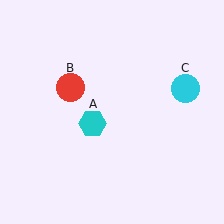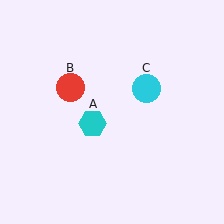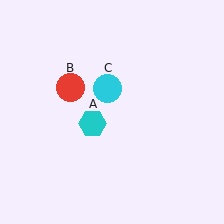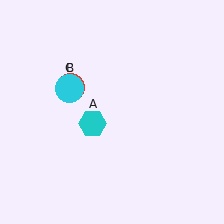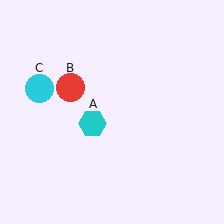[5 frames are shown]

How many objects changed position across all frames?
1 object changed position: cyan circle (object C).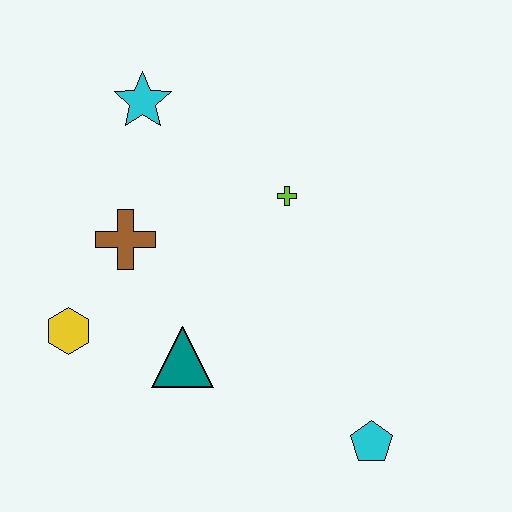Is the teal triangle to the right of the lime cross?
No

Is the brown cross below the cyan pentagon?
No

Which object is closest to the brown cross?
The yellow hexagon is closest to the brown cross.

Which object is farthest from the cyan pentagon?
The cyan star is farthest from the cyan pentagon.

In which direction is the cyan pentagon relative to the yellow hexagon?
The cyan pentagon is to the right of the yellow hexagon.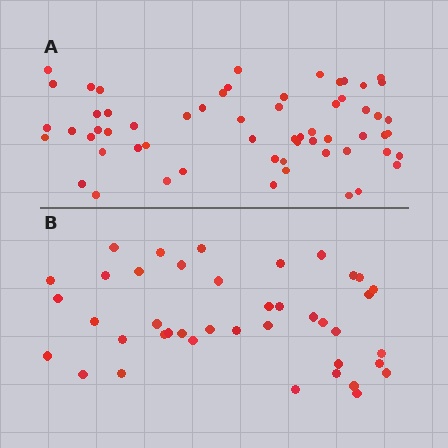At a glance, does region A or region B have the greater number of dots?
Region A (the top region) has more dots.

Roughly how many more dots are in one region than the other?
Region A has approximately 20 more dots than region B.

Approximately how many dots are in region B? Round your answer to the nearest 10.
About 40 dots. (The exact count is 41, which rounds to 40.)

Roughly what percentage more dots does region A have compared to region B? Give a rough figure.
About 45% more.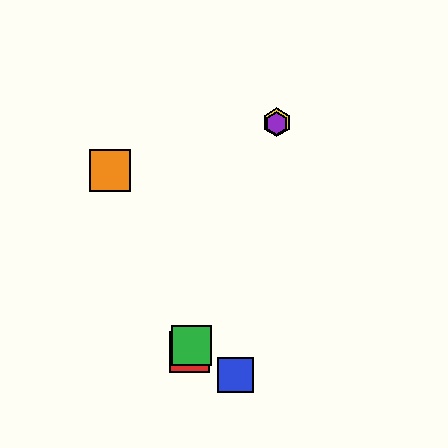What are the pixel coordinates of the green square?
The green square is at (192, 345).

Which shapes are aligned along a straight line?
The red square, the green square, the yellow hexagon, the purple hexagon are aligned along a straight line.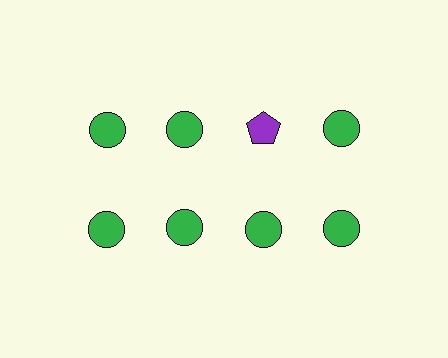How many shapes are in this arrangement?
There are 8 shapes arranged in a grid pattern.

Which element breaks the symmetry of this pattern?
The purple pentagon in the top row, center column breaks the symmetry. All other shapes are green circles.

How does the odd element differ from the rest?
It differs in both color (purple instead of green) and shape (pentagon instead of circle).